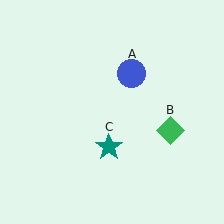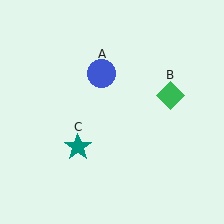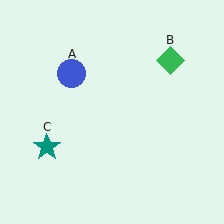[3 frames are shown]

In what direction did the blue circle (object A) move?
The blue circle (object A) moved left.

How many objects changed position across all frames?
3 objects changed position: blue circle (object A), green diamond (object B), teal star (object C).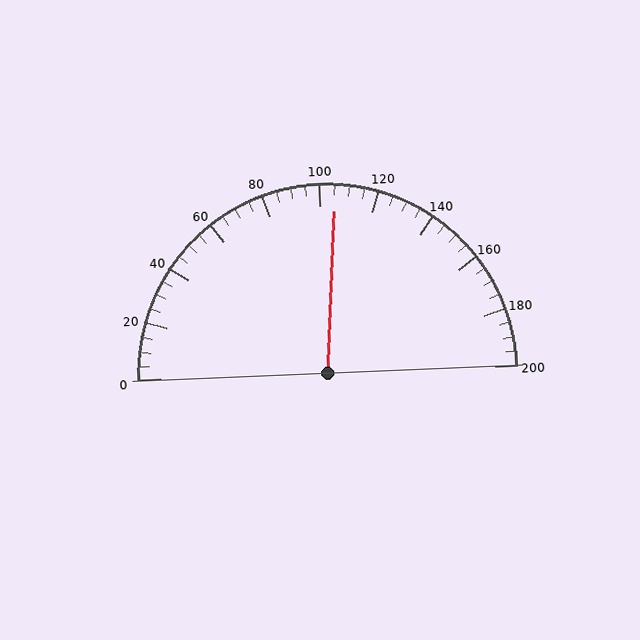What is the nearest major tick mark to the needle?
The nearest major tick mark is 100.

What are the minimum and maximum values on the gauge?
The gauge ranges from 0 to 200.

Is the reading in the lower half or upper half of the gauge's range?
The reading is in the upper half of the range (0 to 200).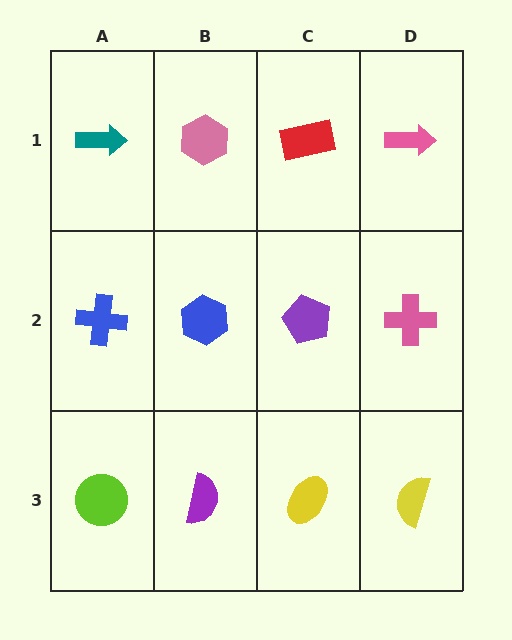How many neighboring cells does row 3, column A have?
2.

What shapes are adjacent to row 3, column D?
A pink cross (row 2, column D), a yellow ellipse (row 3, column C).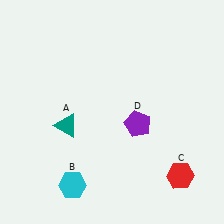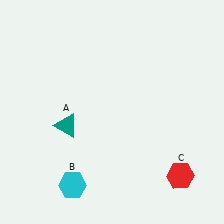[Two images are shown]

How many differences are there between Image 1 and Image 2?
There is 1 difference between the two images.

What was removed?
The purple pentagon (D) was removed in Image 2.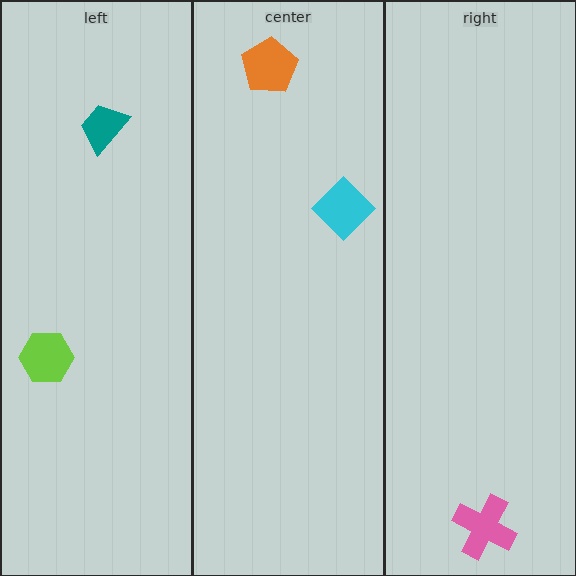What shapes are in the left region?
The lime hexagon, the teal trapezoid.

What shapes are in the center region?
The orange pentagon, the cyan diamond.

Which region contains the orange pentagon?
The center region.